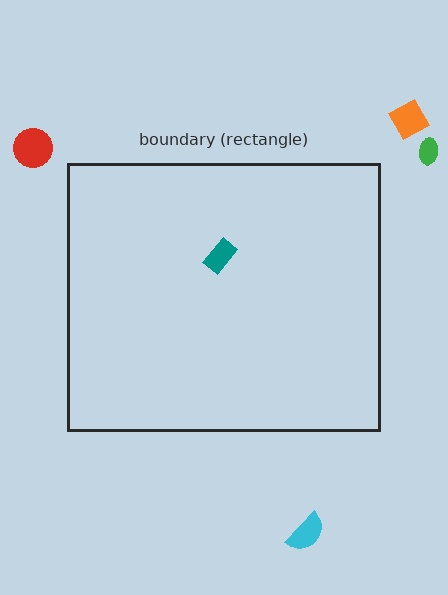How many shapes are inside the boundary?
1 inside, 4 outside.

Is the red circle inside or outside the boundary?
Outside.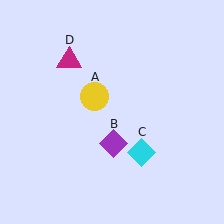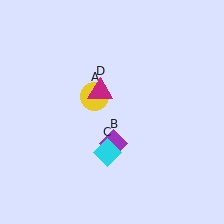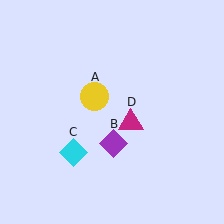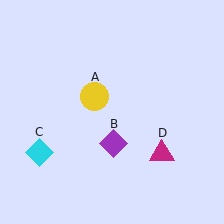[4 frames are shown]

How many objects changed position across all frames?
2 objects changed position: cyan diamond (object C), magenta triangle (object D).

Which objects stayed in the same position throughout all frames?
Yellow circle (object A) and purple diamond (object B) remained stationary.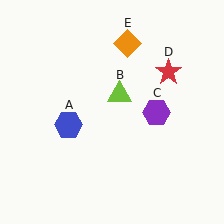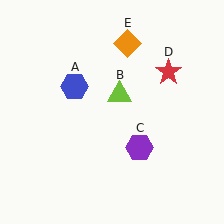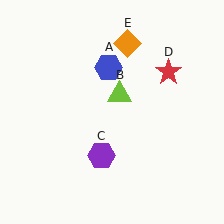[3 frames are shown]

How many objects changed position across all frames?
2 objects changed position: blue hexagon (object A), purple hexagon (object C).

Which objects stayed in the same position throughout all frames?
Lime triangle (object B) and red star (object D) and orange diamond (object E) remained stationary.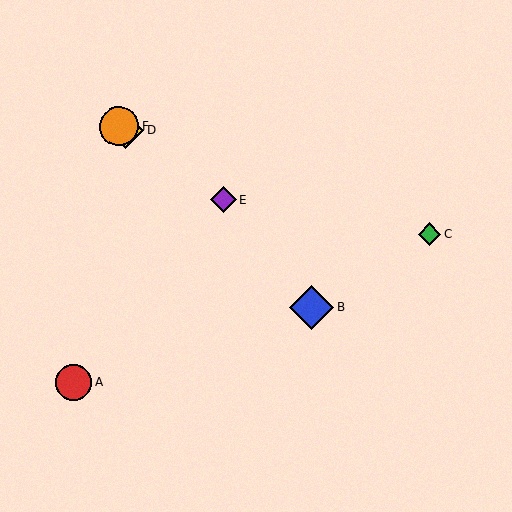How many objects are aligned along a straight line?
3 objects (D, E, F) are aligned along a straight line.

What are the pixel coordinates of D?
Object D is at (125, 131).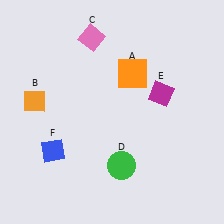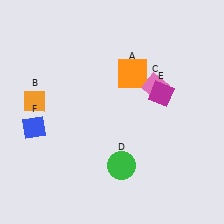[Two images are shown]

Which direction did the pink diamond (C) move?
The pink diamond (C) moved right.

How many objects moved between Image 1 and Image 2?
2 objects moved between the two images.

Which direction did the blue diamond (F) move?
The blue diamond (F) moved up.